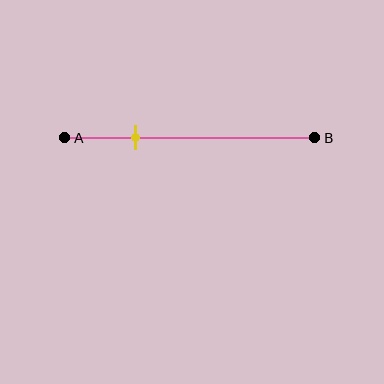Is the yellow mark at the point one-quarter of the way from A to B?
No, the mark is at about 30% from A, not at the 25% one-quarter point.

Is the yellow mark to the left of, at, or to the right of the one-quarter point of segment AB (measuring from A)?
The yellow mark is to the right of the one-quarter point of segment AB.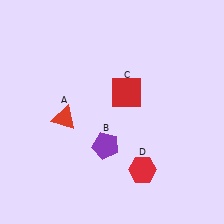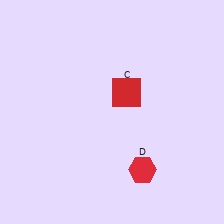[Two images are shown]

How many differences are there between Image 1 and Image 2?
There are 2 differences between the two images.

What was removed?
The purple pentagon (B), the red triangle (A) were removed in Image 2.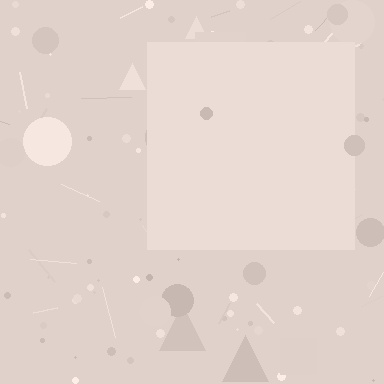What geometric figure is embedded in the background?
A square is embedded in the background.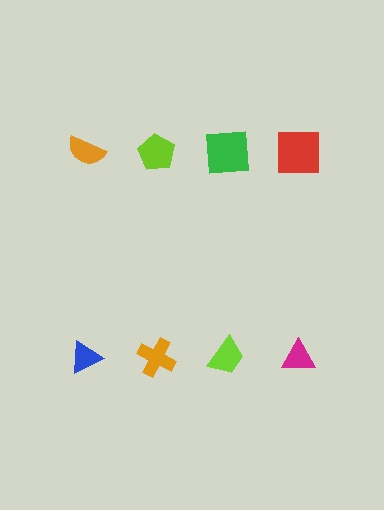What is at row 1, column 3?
A green square.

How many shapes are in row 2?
4 shapes.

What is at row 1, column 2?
A lime pentagon.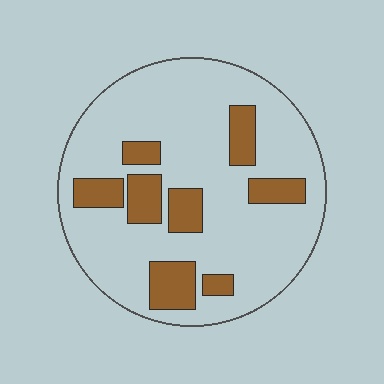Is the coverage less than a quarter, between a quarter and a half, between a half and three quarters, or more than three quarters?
Less than a quarter.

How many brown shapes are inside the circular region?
8.